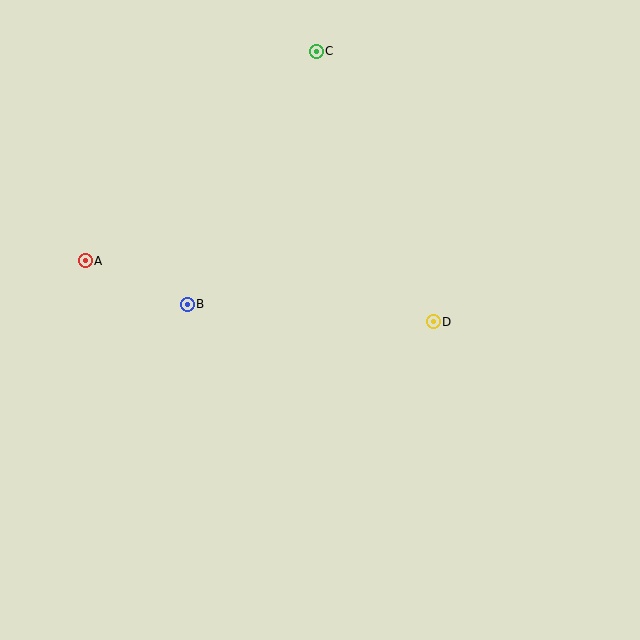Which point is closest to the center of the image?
Point D at (433, 322) is closest to the center.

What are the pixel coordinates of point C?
Point C is at (316, 51).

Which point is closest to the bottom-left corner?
Point B is closest to the bottom-left corner.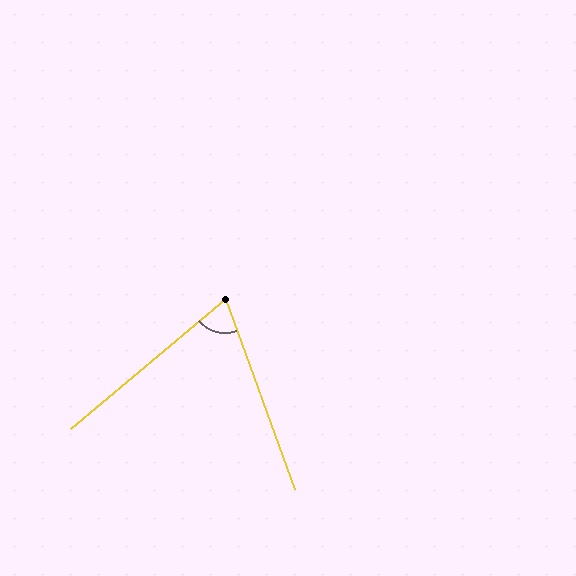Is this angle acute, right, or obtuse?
It is acute.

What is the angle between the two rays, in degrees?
Approximately 70 degrees.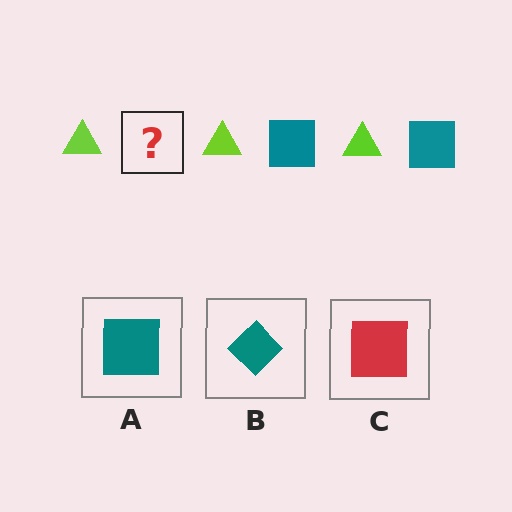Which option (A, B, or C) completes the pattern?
A.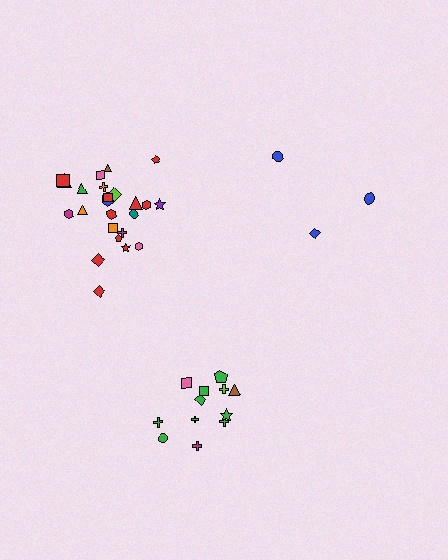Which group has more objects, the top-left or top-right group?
The top-left group.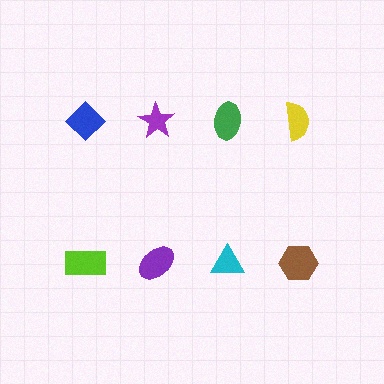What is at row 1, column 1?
A blue diamond.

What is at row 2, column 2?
A purple ellipse.